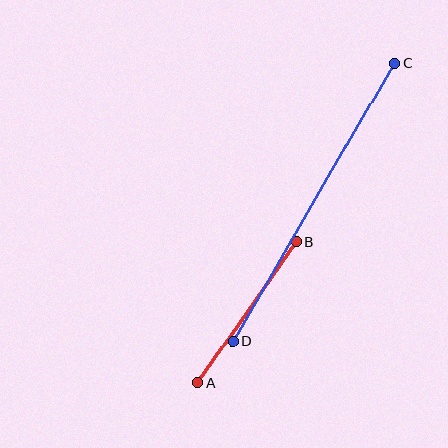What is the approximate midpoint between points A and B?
The midpoint is at approximately (247, 313) pixels.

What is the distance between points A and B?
The distance is approximately 171 pixels.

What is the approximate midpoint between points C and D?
The midpoint is at approximately (314, 202) pixels.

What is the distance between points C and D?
The distance is approximately 322 pixels.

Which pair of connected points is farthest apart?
Points C and D are farthest apart.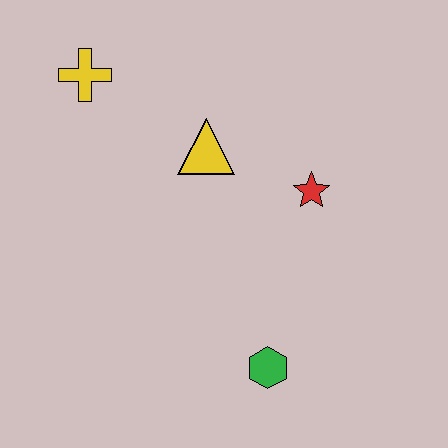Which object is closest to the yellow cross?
The yellow triangle is closest to the yellow cross.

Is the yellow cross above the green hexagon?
Yes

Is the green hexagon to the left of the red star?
Yes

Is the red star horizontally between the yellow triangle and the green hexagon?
No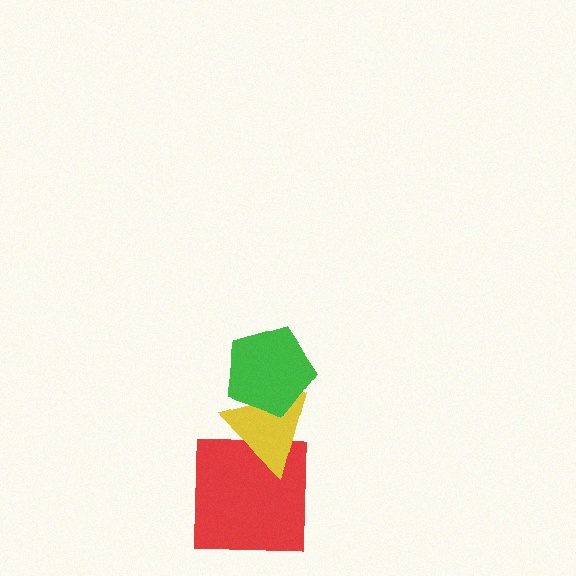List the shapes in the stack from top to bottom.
From top to bottom: the green pentagon, the yellow triangle, the red square.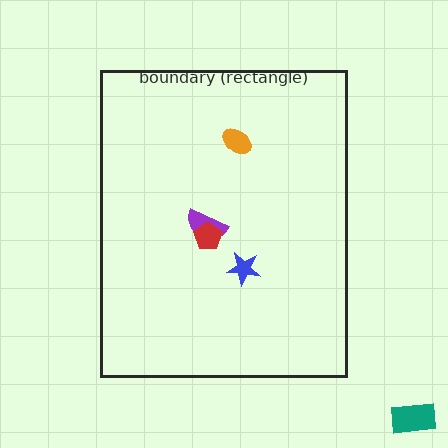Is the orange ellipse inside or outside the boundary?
Inside.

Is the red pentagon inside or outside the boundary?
Inside.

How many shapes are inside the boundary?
4 inside, 1 outside.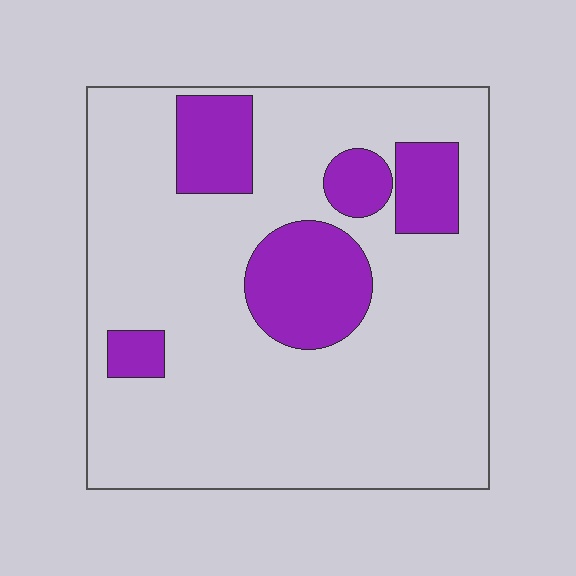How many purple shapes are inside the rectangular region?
5.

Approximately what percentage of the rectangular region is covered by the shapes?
Approximately 20%.